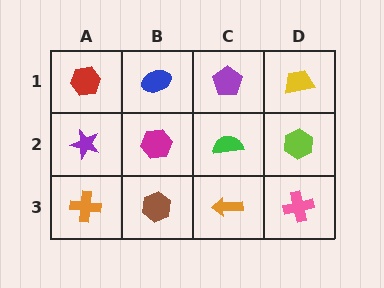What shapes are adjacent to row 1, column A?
A purple star (row 2, column A), a blue ellipse (row 1, column B).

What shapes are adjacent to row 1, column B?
A magenta hexagon (row 2, column B), a red hexagon (row 1, column A), a purple pentagon (row 1, column C).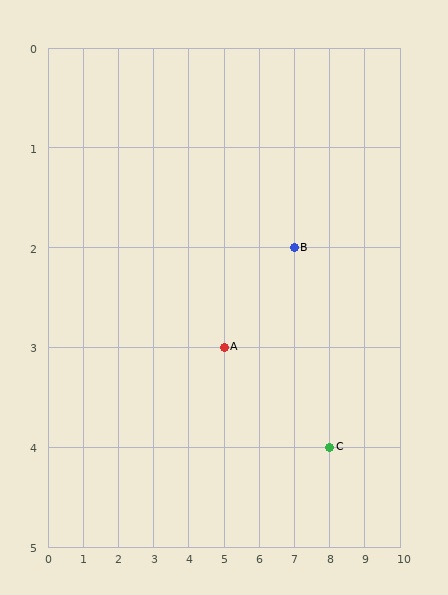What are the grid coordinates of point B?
Point B is at grid coordinates (7, 2).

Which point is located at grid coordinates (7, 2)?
Point B is at (7, 2).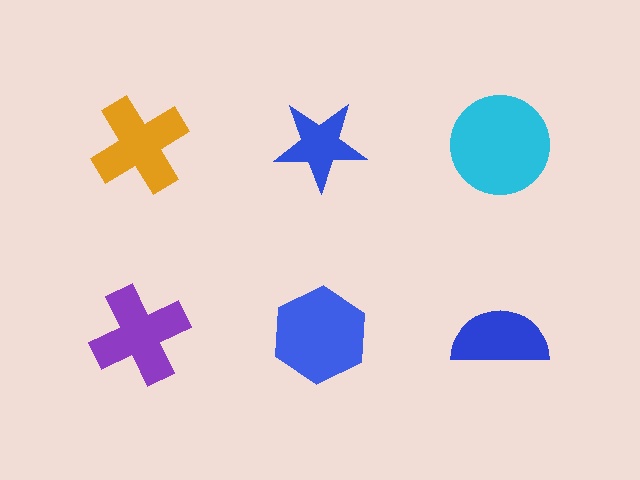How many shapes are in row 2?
3 shapes.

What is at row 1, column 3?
A cyan circle.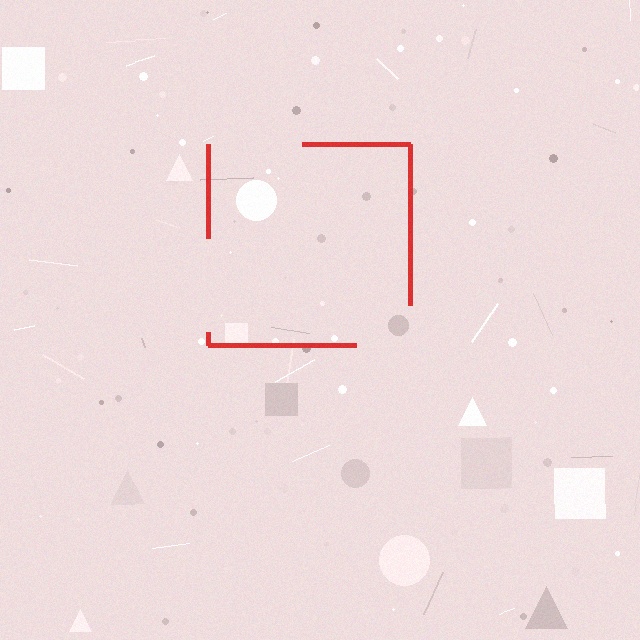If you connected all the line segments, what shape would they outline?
They would outline a square.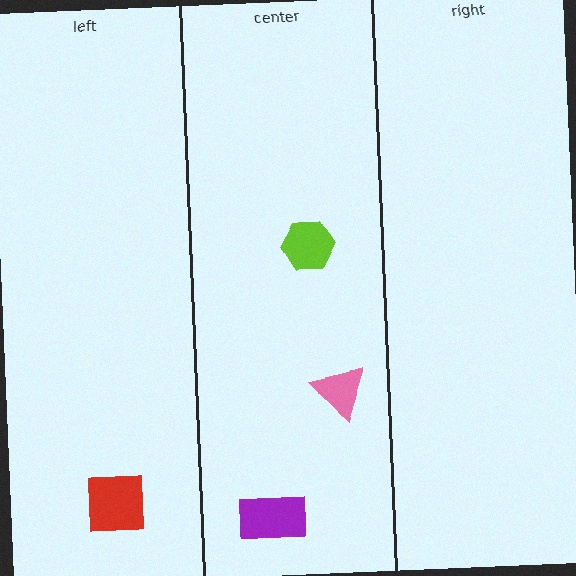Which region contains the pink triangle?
The center region.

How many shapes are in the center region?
3.